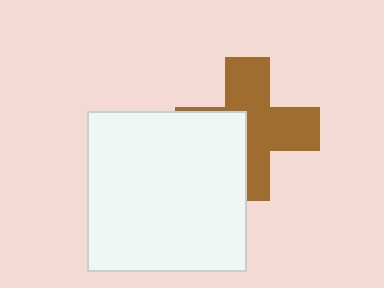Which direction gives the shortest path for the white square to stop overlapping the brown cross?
Moving left gives the shortest separation.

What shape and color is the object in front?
The object in front is a white square.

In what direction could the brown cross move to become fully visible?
The brown cross could move right. That would shift it out from behind the white square entirely.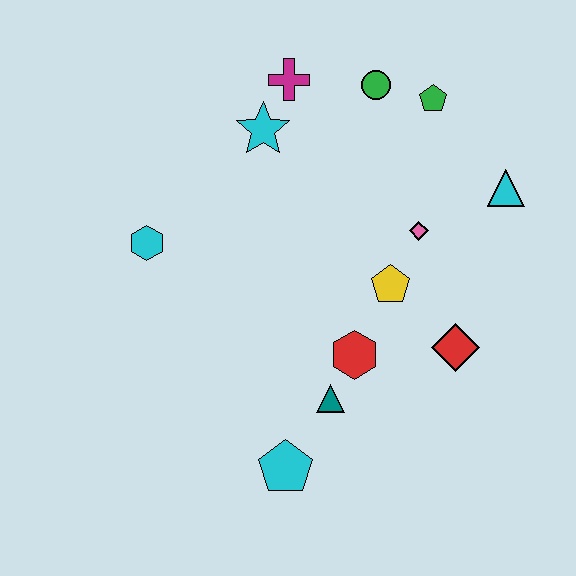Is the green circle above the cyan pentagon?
Yes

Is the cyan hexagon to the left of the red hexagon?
Yes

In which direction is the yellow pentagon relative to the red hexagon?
The yellow pentagon is above the red hexagon.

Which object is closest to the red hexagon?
The teal triangle is closest to the red hexagon.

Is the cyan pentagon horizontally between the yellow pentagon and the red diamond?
No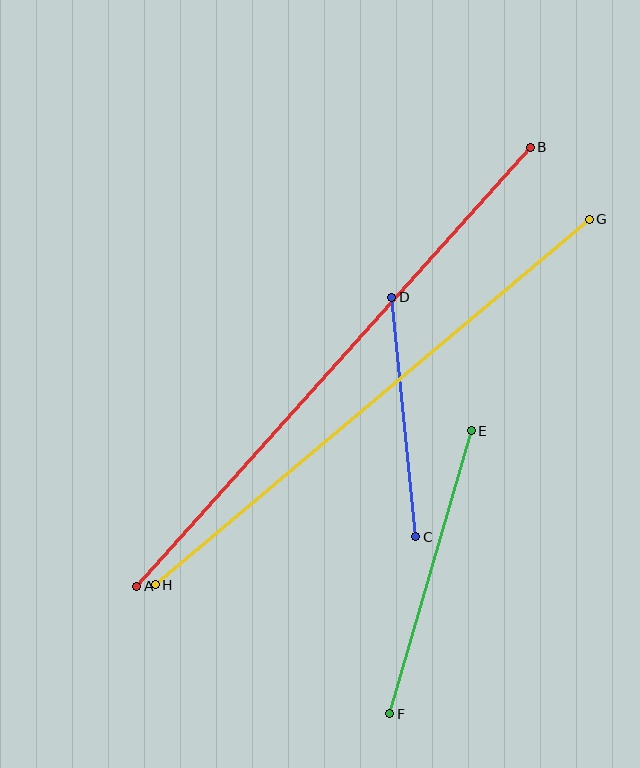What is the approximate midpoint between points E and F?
The midpoint is at approximately (430, 572) pixels.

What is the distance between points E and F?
The distance is approximately 294 pixels.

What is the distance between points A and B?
The distance is approximately 589 pixels.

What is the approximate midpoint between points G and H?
The midpoint is at approximately (372, 402) pixels.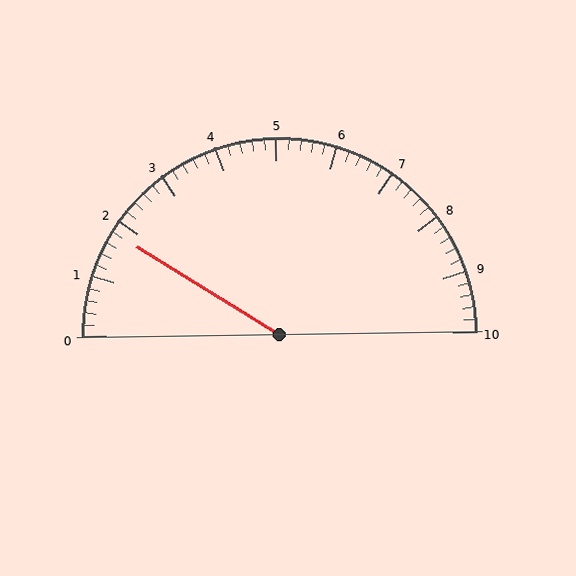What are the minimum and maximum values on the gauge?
The gauge ranges from 0 to 10.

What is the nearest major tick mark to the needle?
The nearest major tick mark is 2.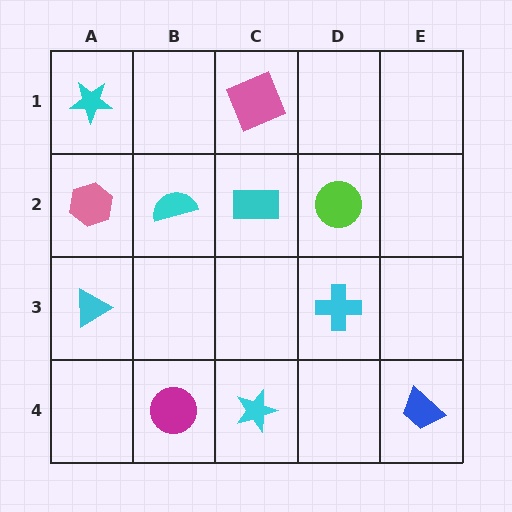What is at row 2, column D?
A lime circle.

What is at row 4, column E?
A blue trapezoid.